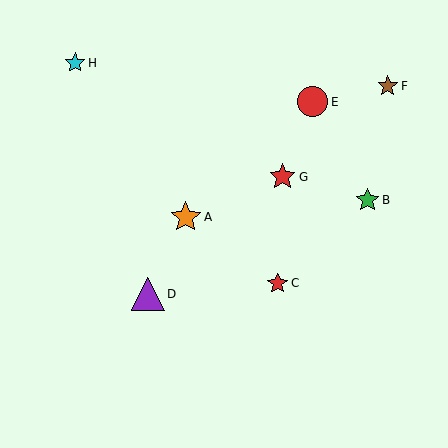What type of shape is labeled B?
Shape B is a green star.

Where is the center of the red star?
The center of the red star is at (277, 283).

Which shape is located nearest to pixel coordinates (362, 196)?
The green star (labeled B) at (367, 200) is nearest to that location.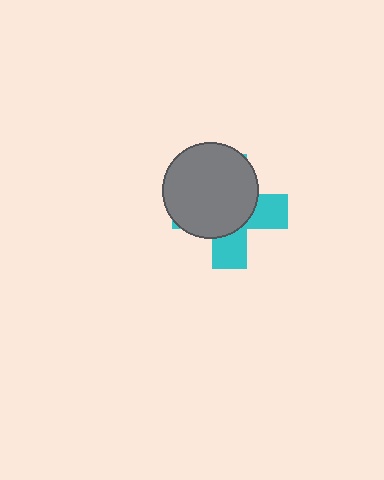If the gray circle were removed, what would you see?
You would see the complete cyan cross.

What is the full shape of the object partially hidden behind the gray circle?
The partially hidden object is a cyan cross.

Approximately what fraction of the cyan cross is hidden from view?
Roughly 63% of the cyan cross is hidden behind the gray circle.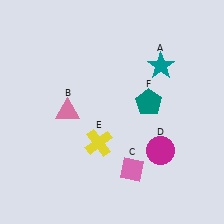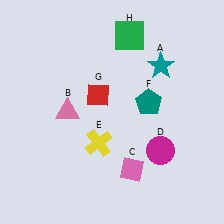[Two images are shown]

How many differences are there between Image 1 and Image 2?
There are 2 differences between the two images.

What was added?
A red diamond (G), a green square (H) were added in Image 2.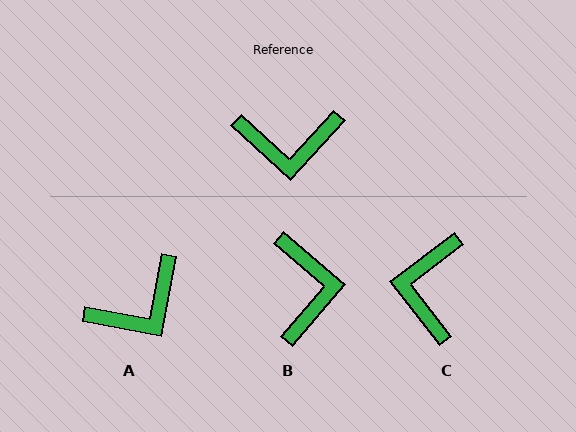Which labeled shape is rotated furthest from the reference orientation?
C, about 100 degrees away.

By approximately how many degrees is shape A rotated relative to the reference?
Approximately 32 degrees counter-clockwise.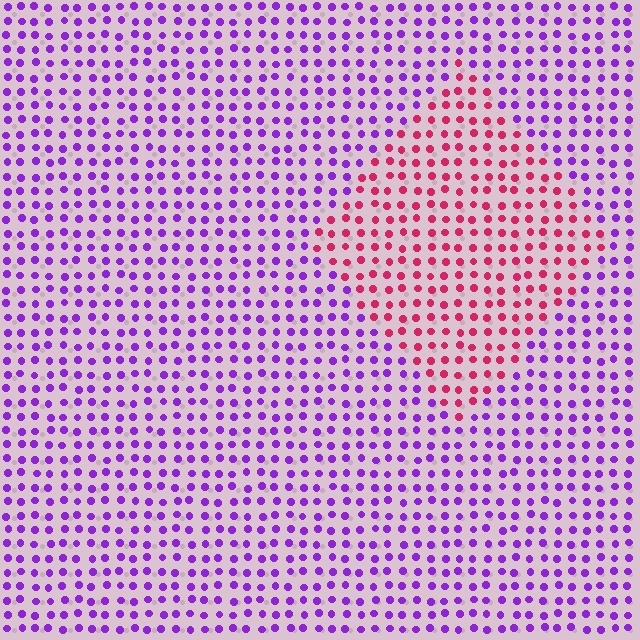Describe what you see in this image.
The image is filled with small purple elements in a uniform arrangement. A diamond-shaped region is visible where the elements are tinted to a slightly different hue, forming a subtle color boundary.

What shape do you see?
I see a diamond.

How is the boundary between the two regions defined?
The boundary is defined purely by a slight shift in hue (about 60 degrees). Spacing, size, and orientation are identical on both sides.